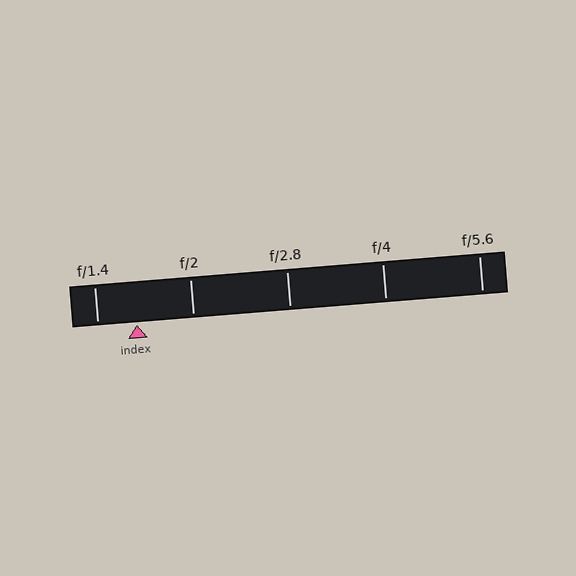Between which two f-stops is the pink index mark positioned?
The index mark is between f/1.4 and f/2.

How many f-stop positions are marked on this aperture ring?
There are 5 f-stop positions marked.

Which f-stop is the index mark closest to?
The index mark is closest to f/1.4.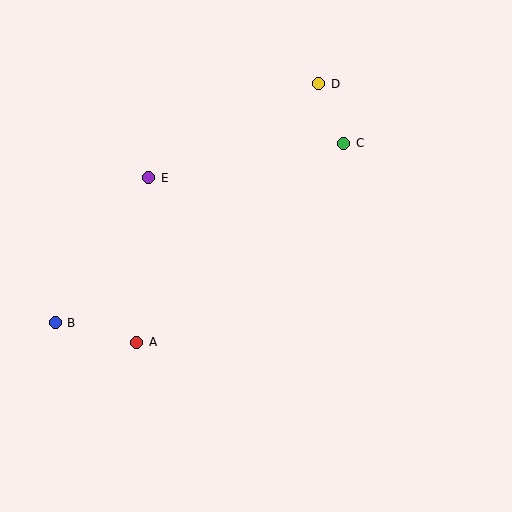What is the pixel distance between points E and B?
The distance between E and B is 173 pixels.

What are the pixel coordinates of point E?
Point E is at (149, 178).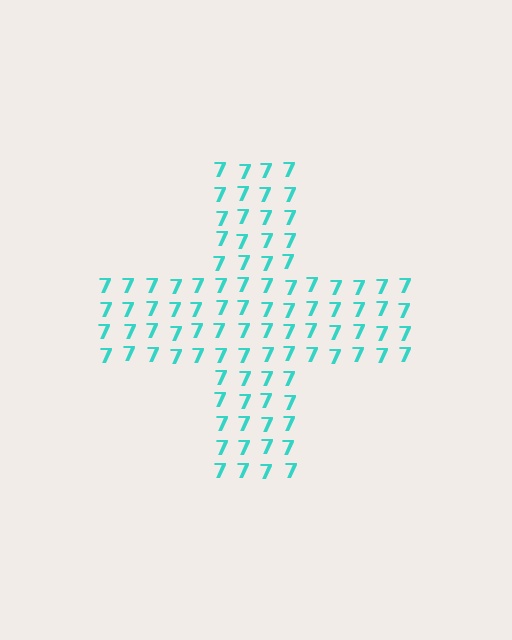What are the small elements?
The small elements are digit 7's.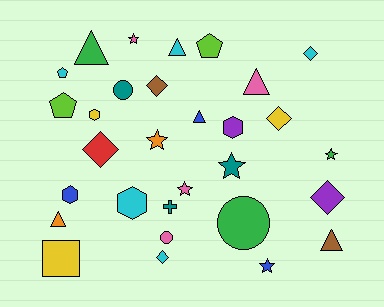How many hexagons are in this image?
There are 4 hexagons.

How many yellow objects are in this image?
There are 3 yellow objects.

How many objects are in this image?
There are 30 objects.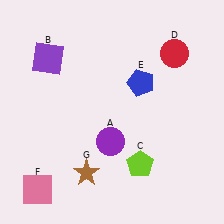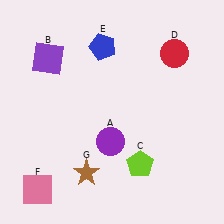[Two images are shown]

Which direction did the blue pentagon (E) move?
The blue pentagon (E) moved left.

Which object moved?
The blue pentagon (E) moved left.